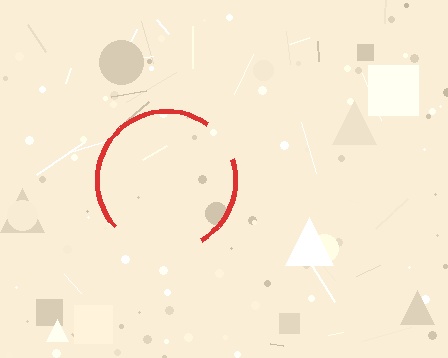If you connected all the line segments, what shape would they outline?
They would outline a circle.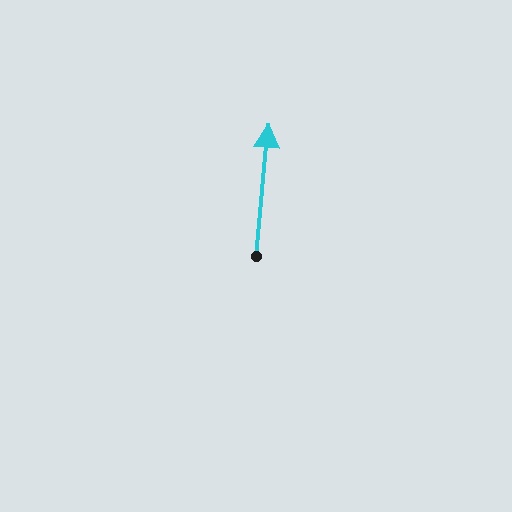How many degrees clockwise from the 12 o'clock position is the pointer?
Approximately 5 degrees.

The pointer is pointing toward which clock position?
Roughly 12 o'clock.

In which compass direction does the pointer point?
North.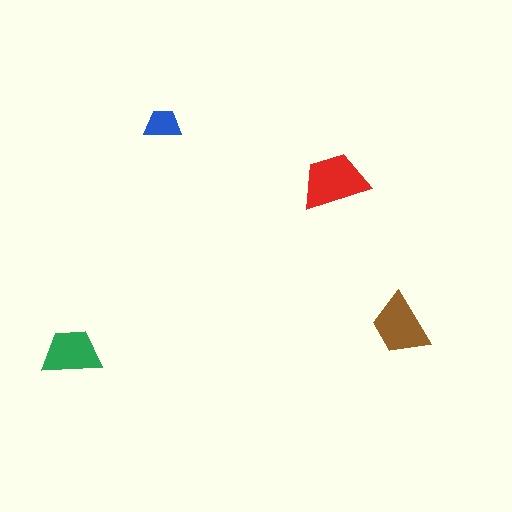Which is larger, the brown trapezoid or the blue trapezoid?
The brown one.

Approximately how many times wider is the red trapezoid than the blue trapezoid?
About 2 times wider.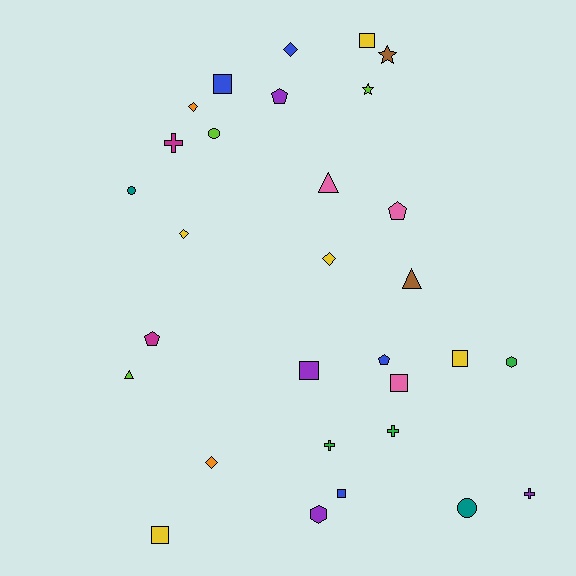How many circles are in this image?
There are 3 circles.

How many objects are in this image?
There are 30 objects.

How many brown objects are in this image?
There are 2 brown objects.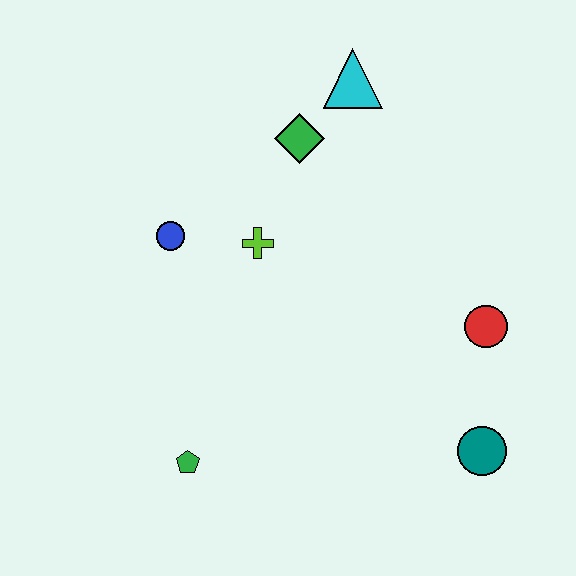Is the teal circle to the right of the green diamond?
Yes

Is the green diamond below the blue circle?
No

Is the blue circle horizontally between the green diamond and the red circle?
No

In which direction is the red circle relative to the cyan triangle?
The red circle is below the cyan triangle.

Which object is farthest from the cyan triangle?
The green pentagon is farthest from the cyan triangle.